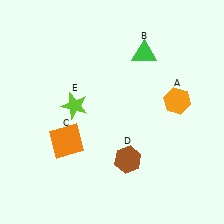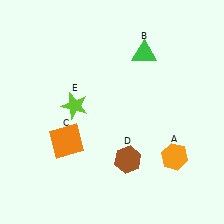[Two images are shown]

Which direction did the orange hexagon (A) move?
The orange hexagon (A) moved down.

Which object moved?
The orange hexagon (A) moved down.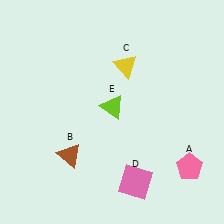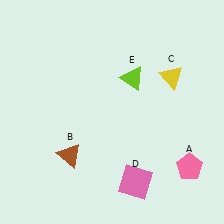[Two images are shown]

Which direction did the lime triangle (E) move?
The lime triangle (E) moved up.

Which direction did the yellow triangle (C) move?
The yellow triangle (C) moved right.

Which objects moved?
The objects that moved are: the yellow triangle (C), the lime triangle (E).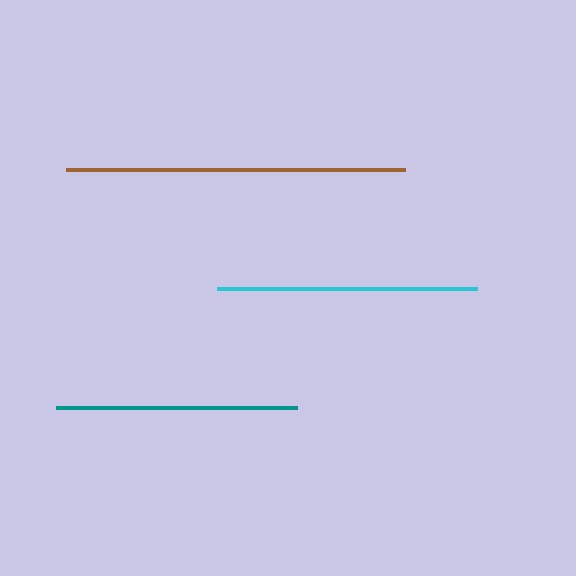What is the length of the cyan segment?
The cyan segment is approximately 260 pixels long.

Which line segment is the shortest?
The teal line is the shortest at approximately 241 pixels.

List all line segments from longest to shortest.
From longest to shortest: brown, cyan, teal.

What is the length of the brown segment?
The brown segment is approximately 339 pixels long.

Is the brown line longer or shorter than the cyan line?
The brown line is longer than the cyan line.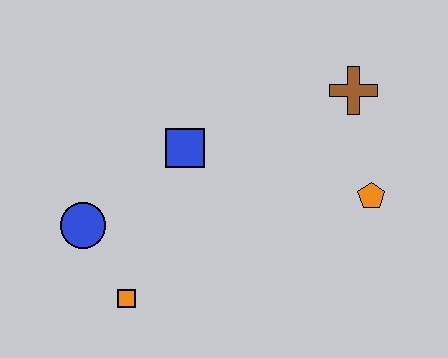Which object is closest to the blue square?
The blue circle is closest to the blue square.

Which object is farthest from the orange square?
The brown cross is farthest from the orange square.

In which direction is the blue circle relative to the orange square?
The blue circle is above the orange square.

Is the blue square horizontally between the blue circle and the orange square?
No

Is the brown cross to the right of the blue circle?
Yes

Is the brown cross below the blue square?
No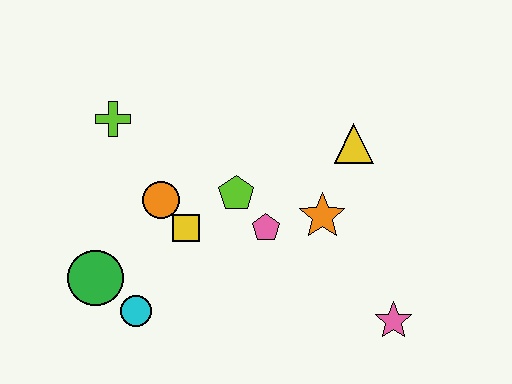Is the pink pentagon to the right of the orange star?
No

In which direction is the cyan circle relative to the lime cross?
The cyan circle is below the lime cross.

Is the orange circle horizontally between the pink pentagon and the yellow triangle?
No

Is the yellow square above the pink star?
Yes